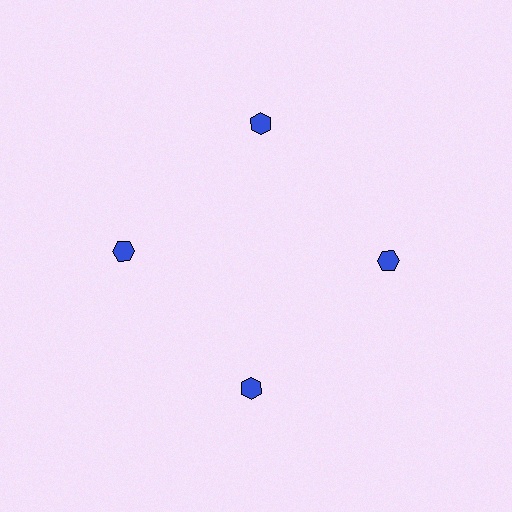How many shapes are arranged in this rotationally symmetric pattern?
There are 4 shapes, arranged in 4 groups of 1.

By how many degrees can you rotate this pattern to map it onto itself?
The pattern maps onto itself every 90 degrees of rotation.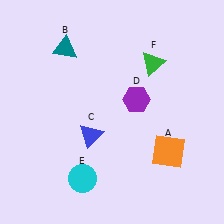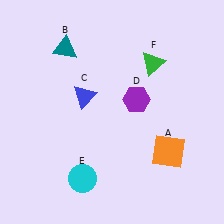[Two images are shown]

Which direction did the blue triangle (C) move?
The blue triangle (C) moved up.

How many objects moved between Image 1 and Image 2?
1 object moved between the two images.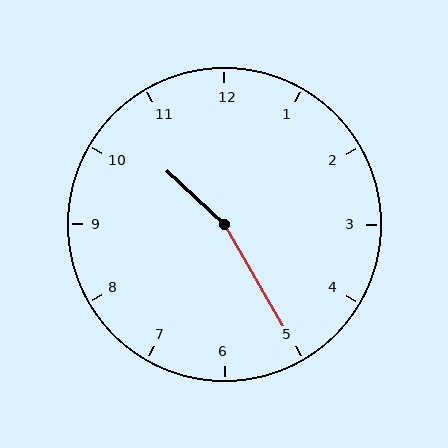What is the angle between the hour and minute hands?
Approximately 162 degrees.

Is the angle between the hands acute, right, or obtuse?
It is obtuse.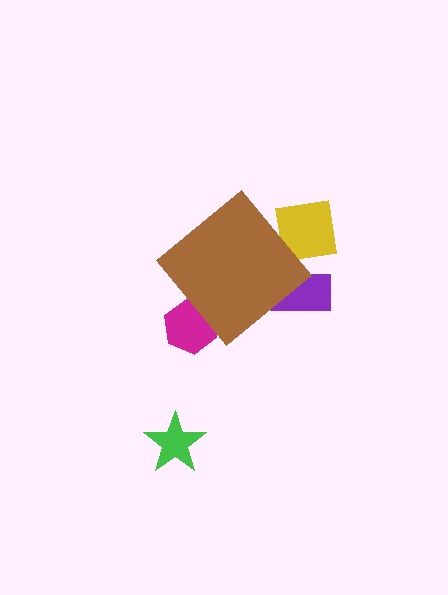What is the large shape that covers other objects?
A brown diamond.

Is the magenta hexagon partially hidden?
Yes, the magenta hexagon is partially hidden behind the brown diamond.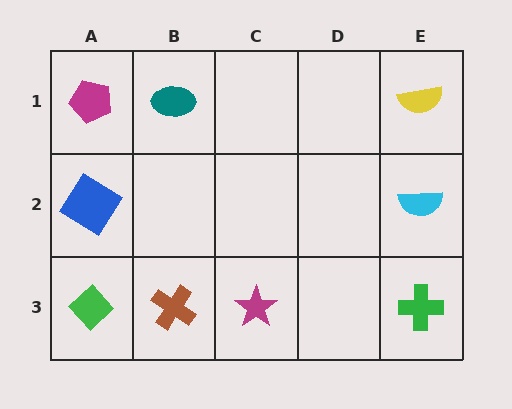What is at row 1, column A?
A magenta pentagon.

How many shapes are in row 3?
4 shapes.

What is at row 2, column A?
A blue diamond.